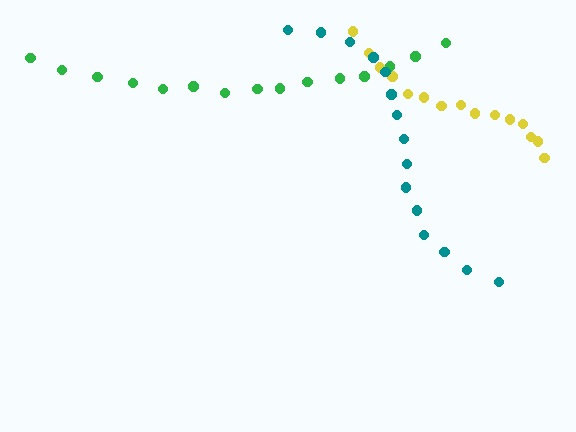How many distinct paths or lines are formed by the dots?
There are 3 distinct paths.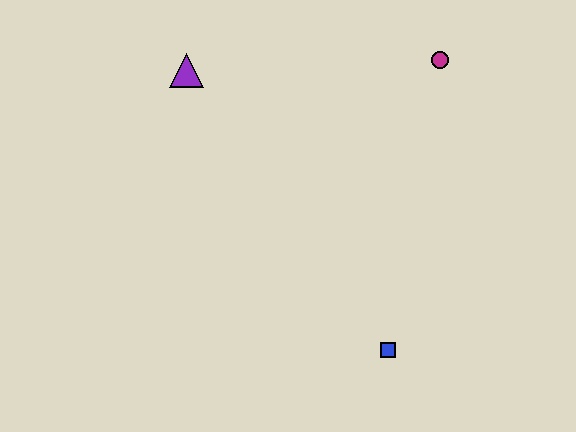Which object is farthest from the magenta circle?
The blue square is farthest from the magenta circle.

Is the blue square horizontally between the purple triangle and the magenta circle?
Yes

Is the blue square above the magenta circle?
No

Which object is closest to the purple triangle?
The magenta circle is closest to the purple triangle.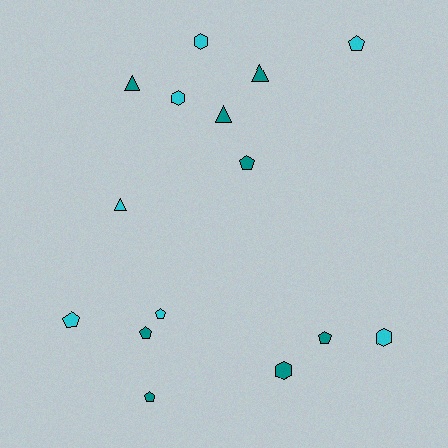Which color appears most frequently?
Teal, with 8 objects.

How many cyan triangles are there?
There is 1 cyan triangle.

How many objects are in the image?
There are 15 objects.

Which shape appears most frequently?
Pentagon, with 7 objects.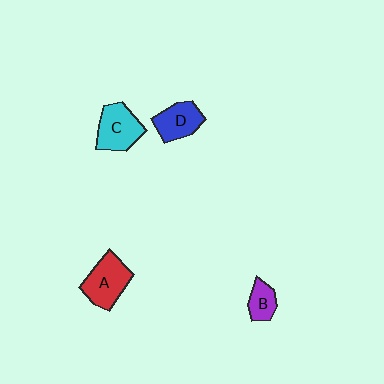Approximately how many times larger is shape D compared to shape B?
Approximately 1.5 times.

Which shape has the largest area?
Shape A (red).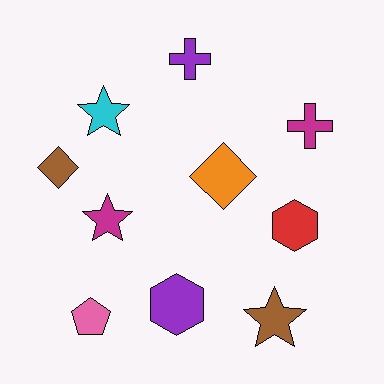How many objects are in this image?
There are 10 objects.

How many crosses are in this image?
There are 2 crosses.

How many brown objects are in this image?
There are 2 brown objects.